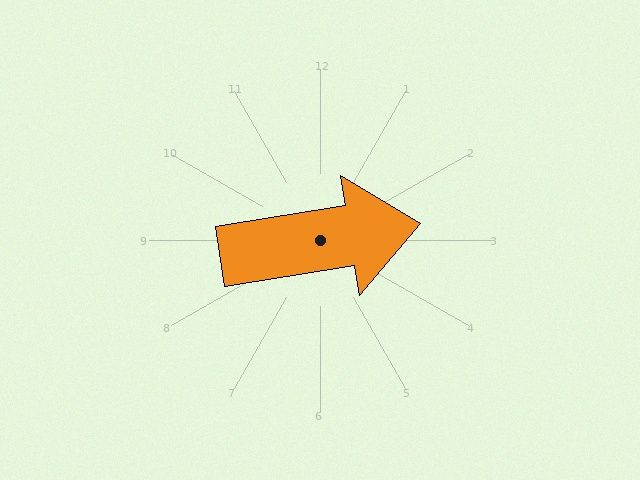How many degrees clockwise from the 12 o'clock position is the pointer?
Approximately 81 degrees.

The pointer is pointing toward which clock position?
Roughly 3 o'clock.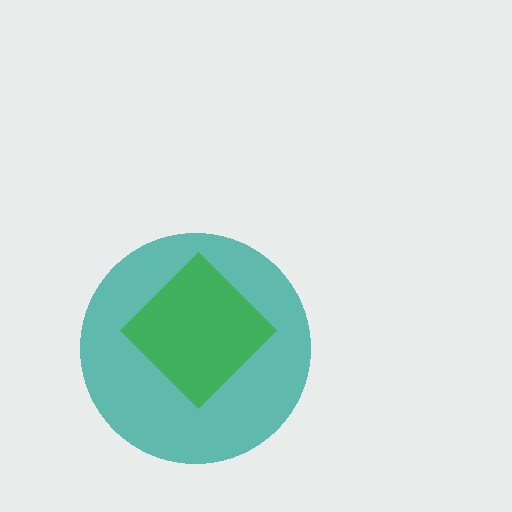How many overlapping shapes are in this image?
There are 2 overlapping shapes in the image.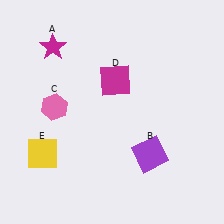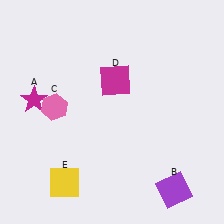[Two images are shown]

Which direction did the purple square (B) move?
The purple square (B) moved down.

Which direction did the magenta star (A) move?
The magenta star (A) moved down.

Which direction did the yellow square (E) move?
The yellow square (E) moved down.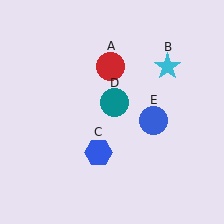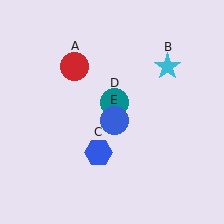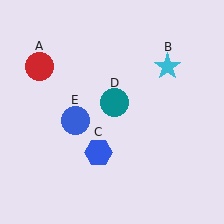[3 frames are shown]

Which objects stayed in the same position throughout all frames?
Cyan star (object B) and blue hexagon (object C) and teal circle (object D) remained stationary.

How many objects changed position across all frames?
2 objects changed position: red circle (object A), blue circle (object E).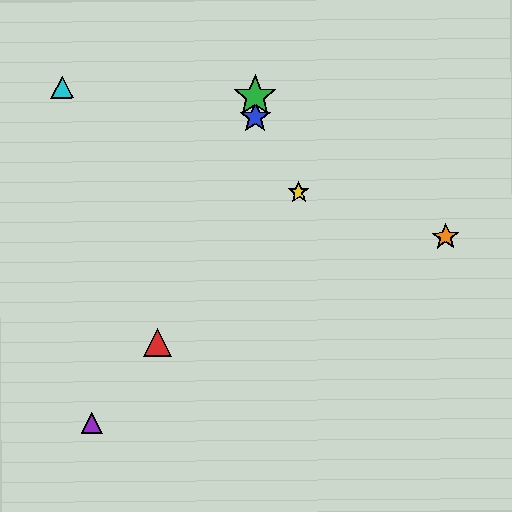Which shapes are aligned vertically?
The blue star, the green star are aligned vertically.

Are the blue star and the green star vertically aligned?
Yes, both are at x≈255.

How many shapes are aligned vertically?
2 shapes (the blue star, the green star) are aligned vertically.